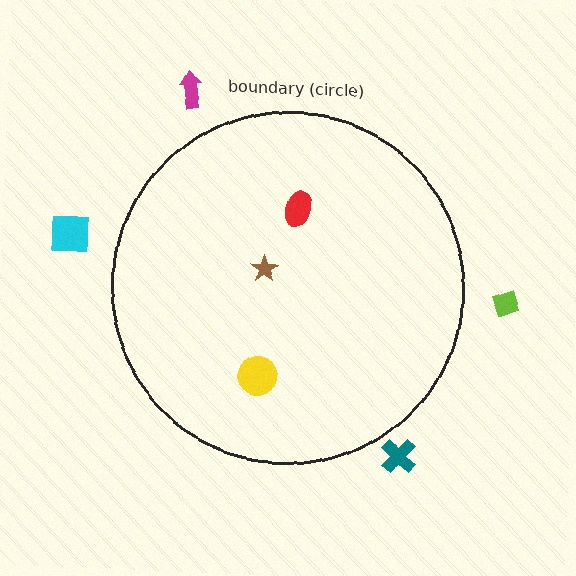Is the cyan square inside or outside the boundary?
Outside.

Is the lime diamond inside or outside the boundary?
Outside.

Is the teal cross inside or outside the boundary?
Outside.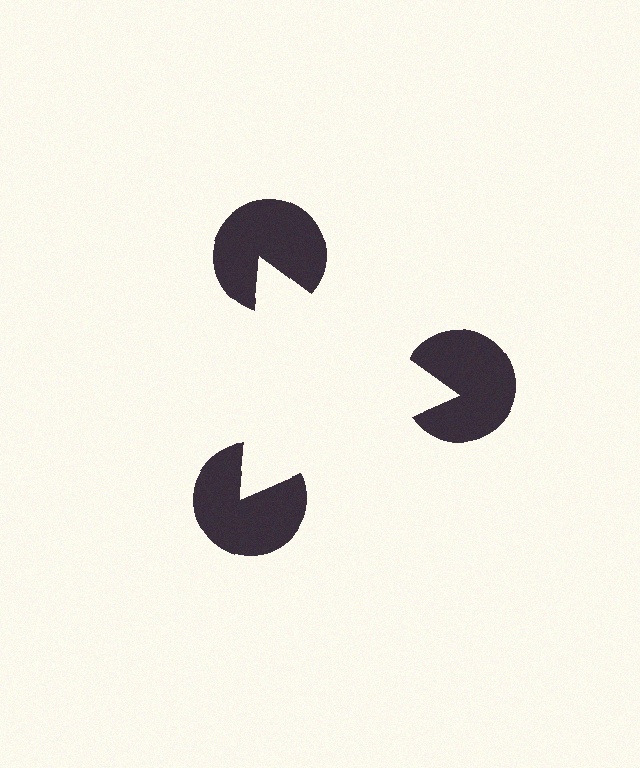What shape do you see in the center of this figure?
An illusory triangle — its edges are inferred from the aligned wedge cuts in the pac-man discs, not physically drawn.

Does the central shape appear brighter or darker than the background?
It typically appears slightly brighter than the background, even though no actual brightness change is drawn.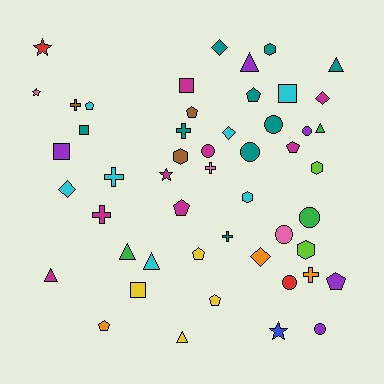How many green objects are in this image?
There are 3 green objects.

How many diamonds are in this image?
There are 5 diamonds.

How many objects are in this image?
There are 50 objects.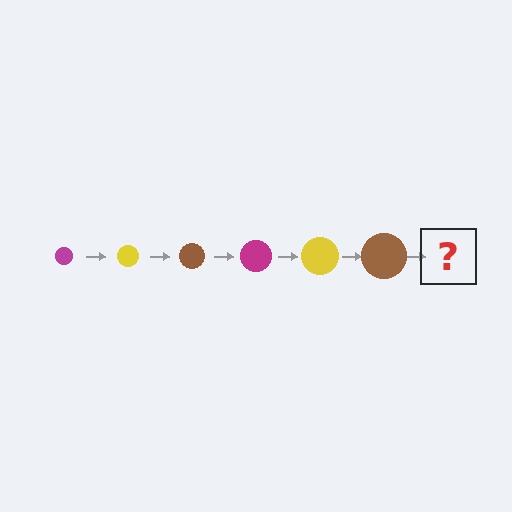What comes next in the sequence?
The next element should be a magenta circle, larger than the previous one.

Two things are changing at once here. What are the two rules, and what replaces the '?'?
The two rules are that the circle grows larger each step and the color cycles through magenta, yellow, and brown. The '?' should be a magenta circle, larger than the previous one.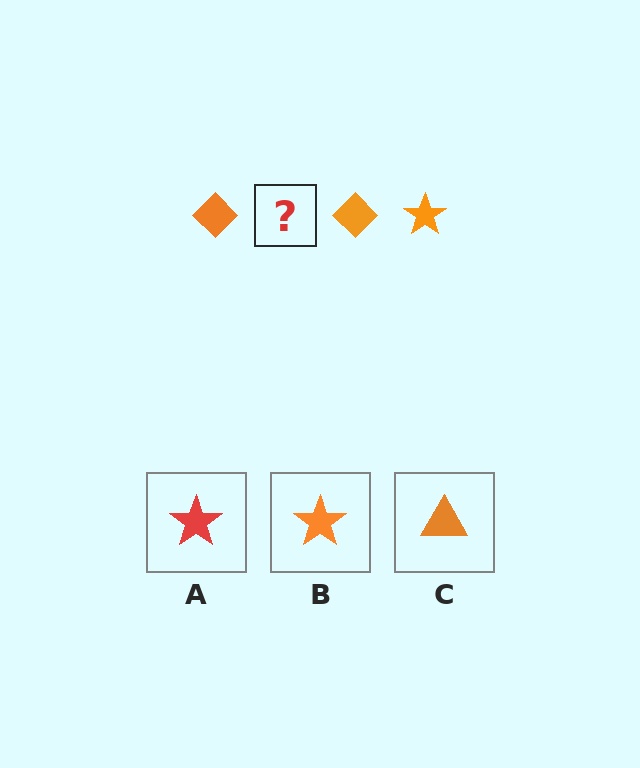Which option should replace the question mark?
Option B.